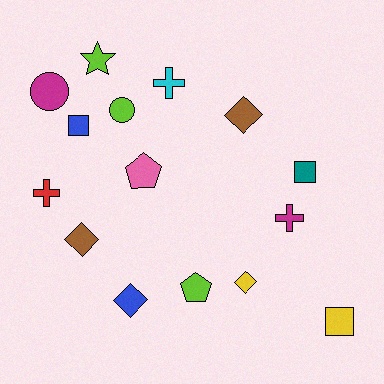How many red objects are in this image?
There is 1 red object.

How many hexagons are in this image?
There are no hexagons.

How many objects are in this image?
There are 15 objects.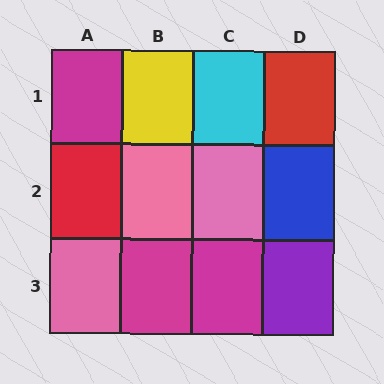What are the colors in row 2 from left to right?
Red, pink, pink, blue.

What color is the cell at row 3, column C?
Magenta.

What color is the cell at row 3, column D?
Purple.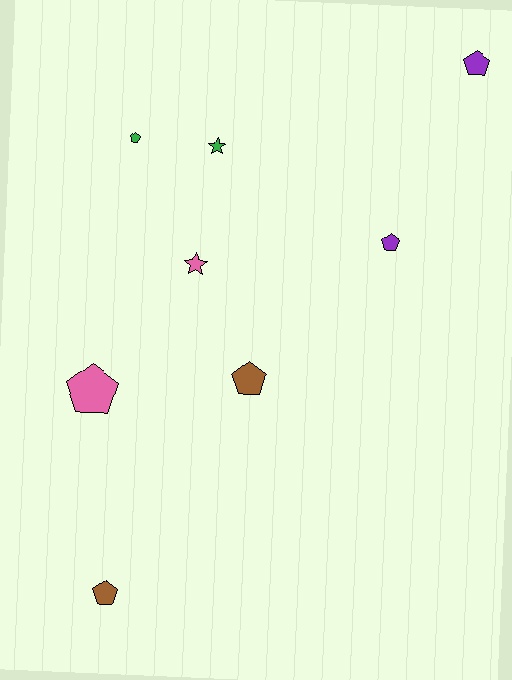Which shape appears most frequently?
Pentagon, with 6 objects.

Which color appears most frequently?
Brown, with 2 objects.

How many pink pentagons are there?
There is 1 pink pentagon.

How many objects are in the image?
There are 8 objects.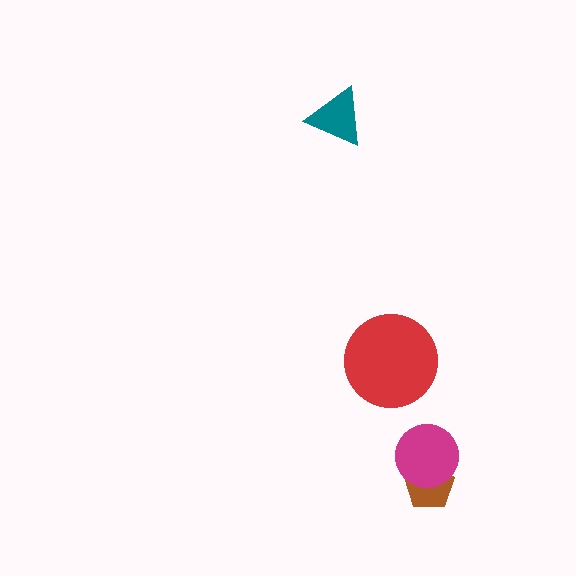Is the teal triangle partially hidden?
No, no other shape covers it.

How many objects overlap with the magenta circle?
1 object overlaps with the magenta circle.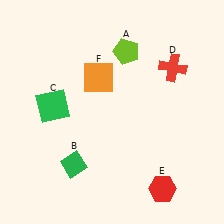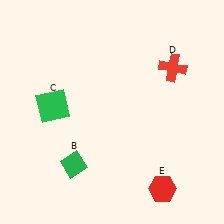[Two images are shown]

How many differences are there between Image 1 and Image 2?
There are 2 differences between the two images.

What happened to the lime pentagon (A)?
The lime pentagon (A) was removed in Image 2. It was in the top-right area of Image 1.